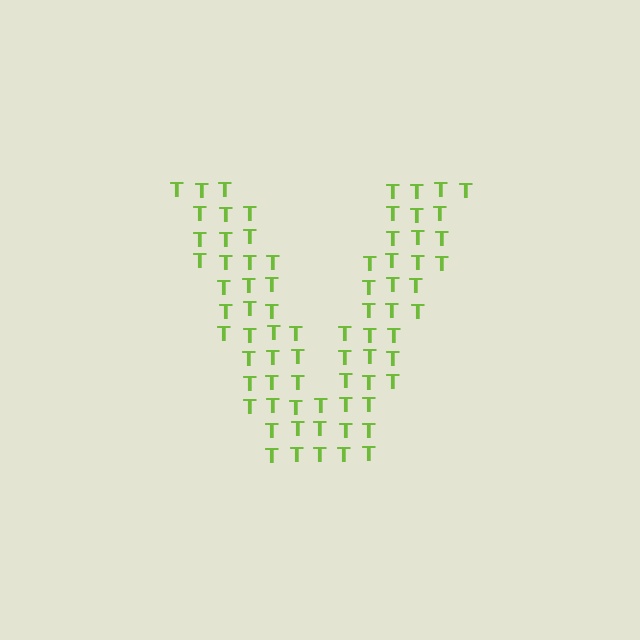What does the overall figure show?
The overall figure shows the letter V.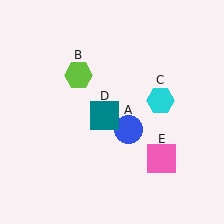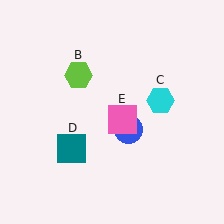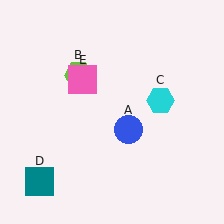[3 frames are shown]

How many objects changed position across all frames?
2 objects changed position: teal square (object D), pink square (object E).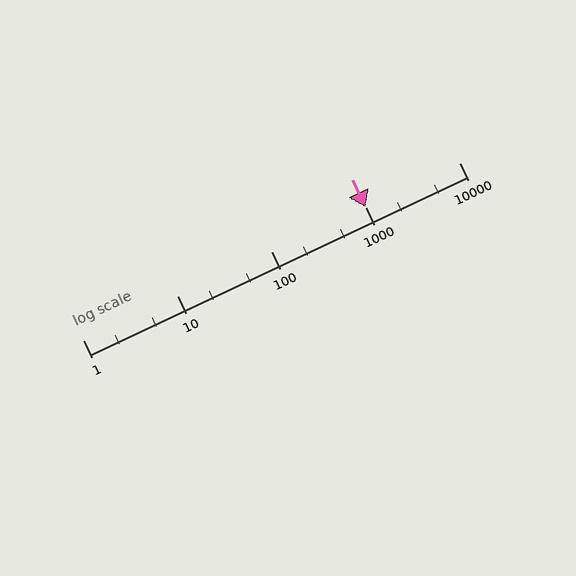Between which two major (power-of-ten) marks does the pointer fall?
The pointer is between 1000 and 10000.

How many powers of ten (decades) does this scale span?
The scale spans 4 decades, from 1 to 10000.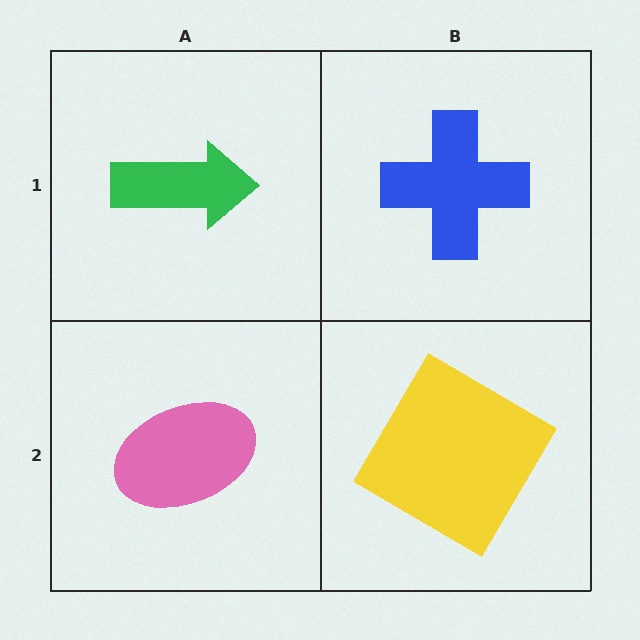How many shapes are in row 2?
2 shapes.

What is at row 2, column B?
A yellow diamond.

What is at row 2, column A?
A pink ellipse.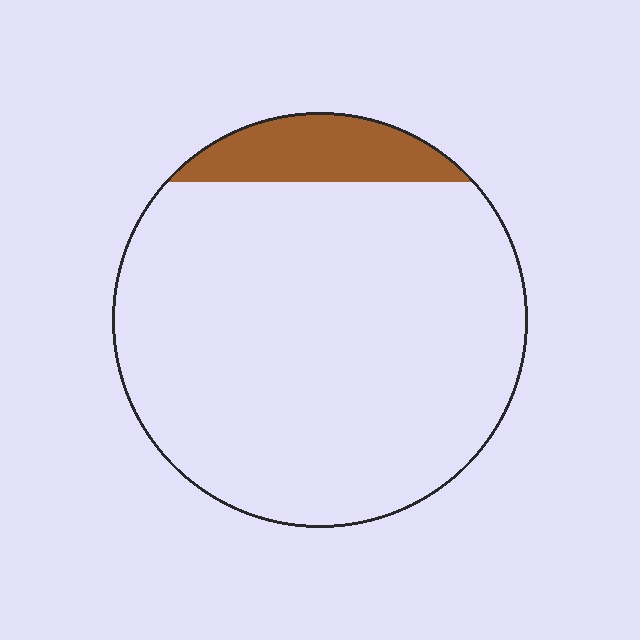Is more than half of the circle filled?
No.